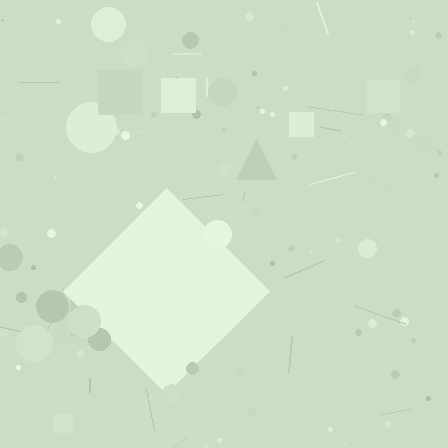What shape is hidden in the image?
A diamond is hidden in the image.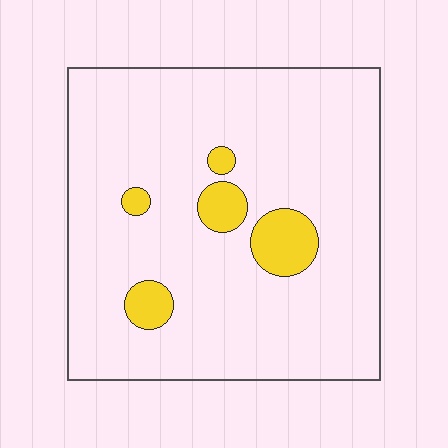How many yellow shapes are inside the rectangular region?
5.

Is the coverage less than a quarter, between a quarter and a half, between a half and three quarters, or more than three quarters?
Less than a quarter.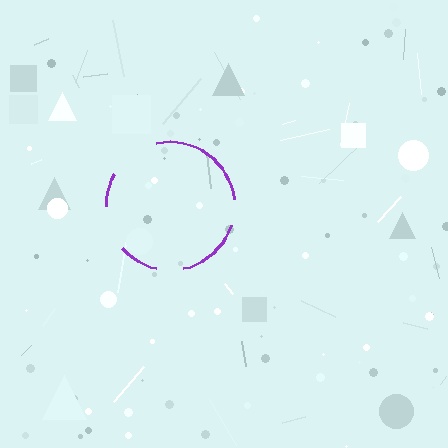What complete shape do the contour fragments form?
The contour fragments form a circle.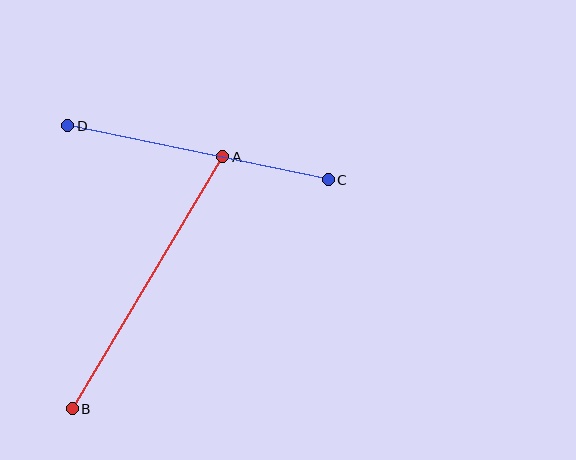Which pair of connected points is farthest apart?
Points A and B are farthest apart.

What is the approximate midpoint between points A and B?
The midpoint is at approximately (147, 283) pixels.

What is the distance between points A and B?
The distance is approximately 294 pixels.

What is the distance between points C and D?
The distance is approximately 266 pixels.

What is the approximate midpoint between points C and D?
The midpoint is at approximately (198, 153) pixels.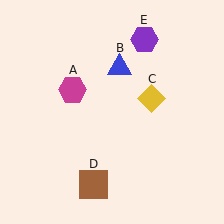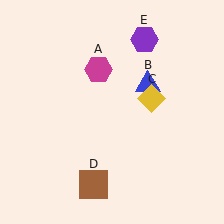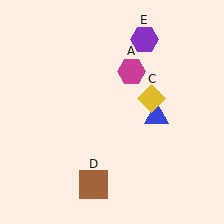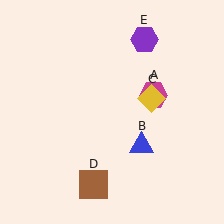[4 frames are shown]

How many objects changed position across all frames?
2 objects changed position: magenta hexagon (object A), blue triangle (object B).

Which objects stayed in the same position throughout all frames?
Yellow diamond (object C) and brown square (object D) and purple hexagon (object E) remained stationary.